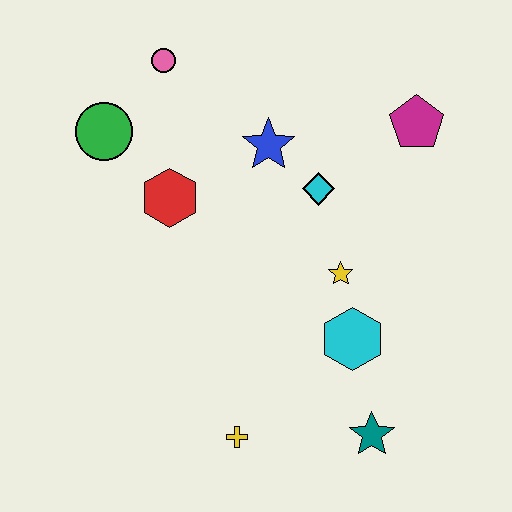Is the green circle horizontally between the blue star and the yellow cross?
No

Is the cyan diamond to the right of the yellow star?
No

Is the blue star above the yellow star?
Yes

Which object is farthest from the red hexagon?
The teal star is farthest from the red hexagon.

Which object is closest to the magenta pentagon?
The cyan diamond is closest to the magenta pentagon.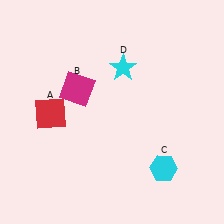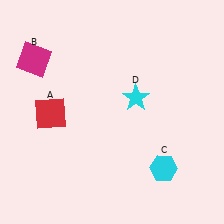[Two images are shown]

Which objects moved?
The objects that moved are: the magenta square (B), the cyan star (D).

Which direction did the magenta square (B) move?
The magenta square (B) moved left.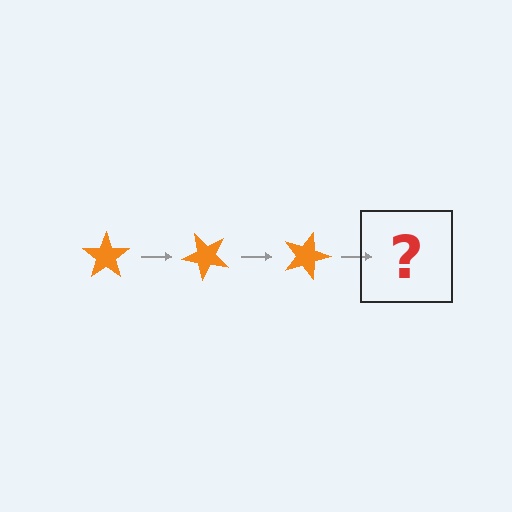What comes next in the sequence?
The next element should be an orange star rotated 135 degrees.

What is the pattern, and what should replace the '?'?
The pattern is that the star rotates 45 degrees each step. The '?' should be an orange star rotated 135 degrees.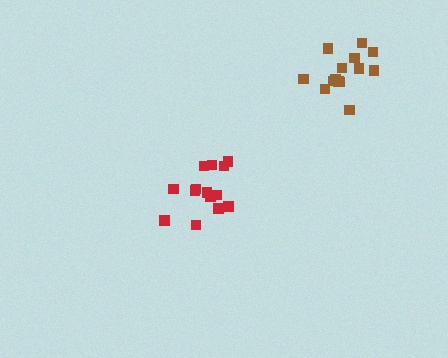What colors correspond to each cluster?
The clusters are colored: brown, red.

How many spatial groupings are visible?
There are 2 spatial groupings.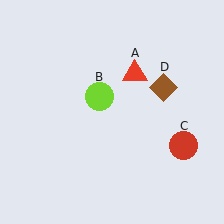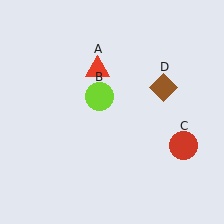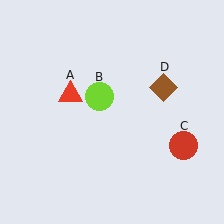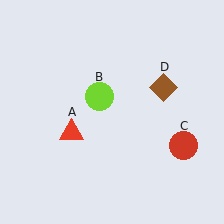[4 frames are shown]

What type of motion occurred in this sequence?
The red triangle (object A) rotated counterclockwise around the center of the scene.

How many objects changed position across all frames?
1 object changed position: red triangle (object A).